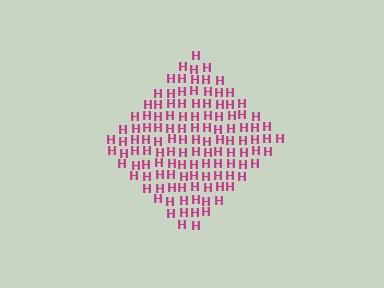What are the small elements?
The small elements are letter H's.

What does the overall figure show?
The overall figure shows a diamond.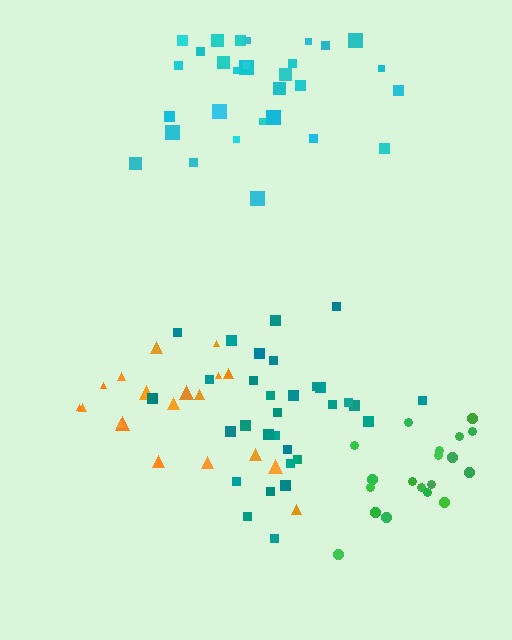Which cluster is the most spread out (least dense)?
Orange.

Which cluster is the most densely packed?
Green.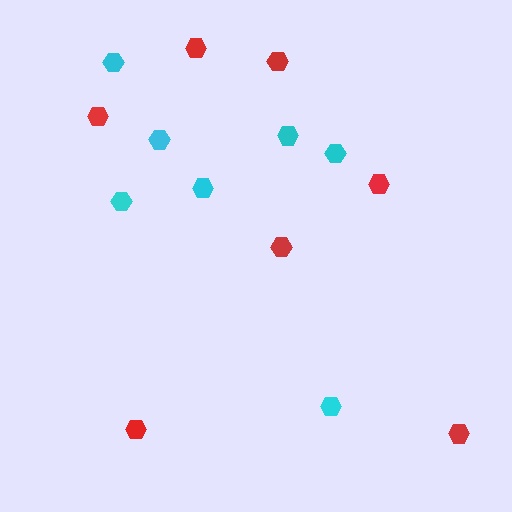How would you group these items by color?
There are 2 groups: one group of red hexagons (7) and one group of cyan hexagons (7).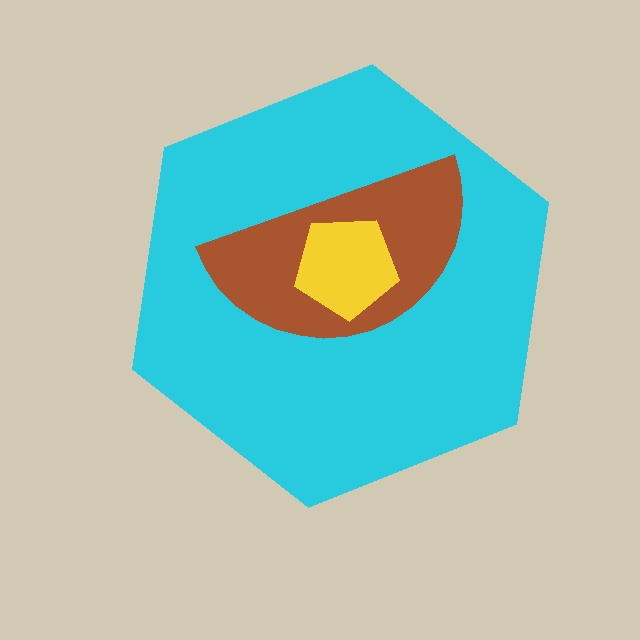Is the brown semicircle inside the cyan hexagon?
Yes.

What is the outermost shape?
The cyan hexagon.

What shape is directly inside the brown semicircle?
The yellow pentagon.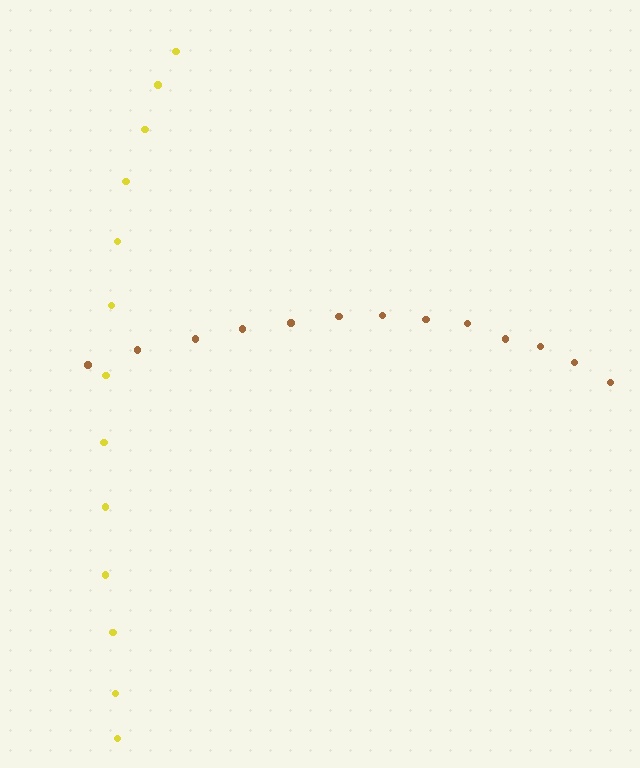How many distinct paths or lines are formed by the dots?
There are 2 distinct paths.